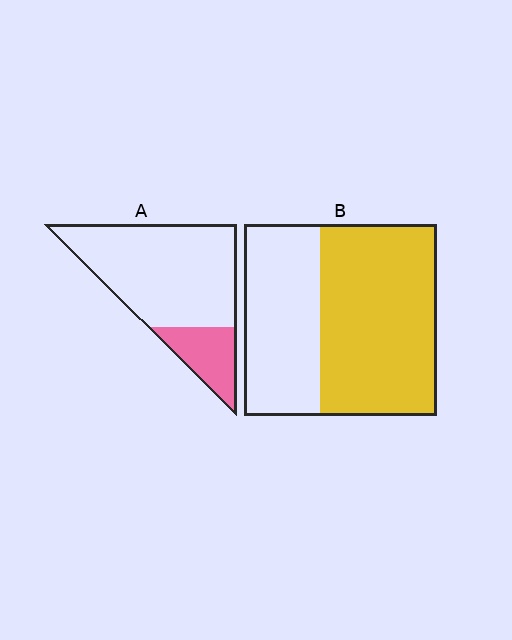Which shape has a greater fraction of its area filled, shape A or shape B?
Shape B.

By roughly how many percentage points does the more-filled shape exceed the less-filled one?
By roughly 40 percentage points (B over A).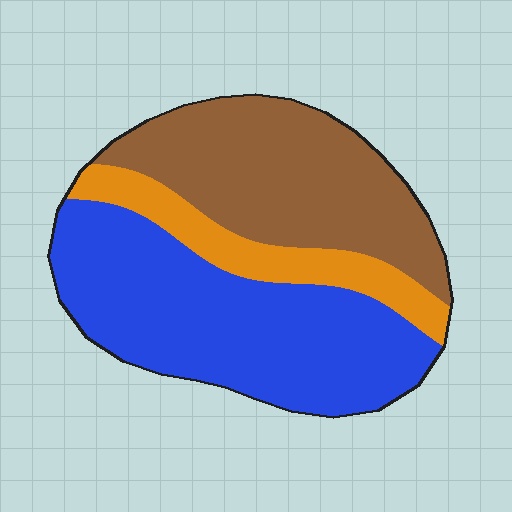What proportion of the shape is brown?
Brown takes up between a third and a half of the shape.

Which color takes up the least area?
Orange, at roughly 15%.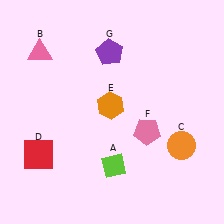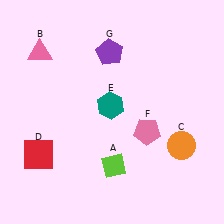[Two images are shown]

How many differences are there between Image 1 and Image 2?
There is 1 difference between the two images.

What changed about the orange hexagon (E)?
In Image 1, E is orange. In Image 2, it changed to teal.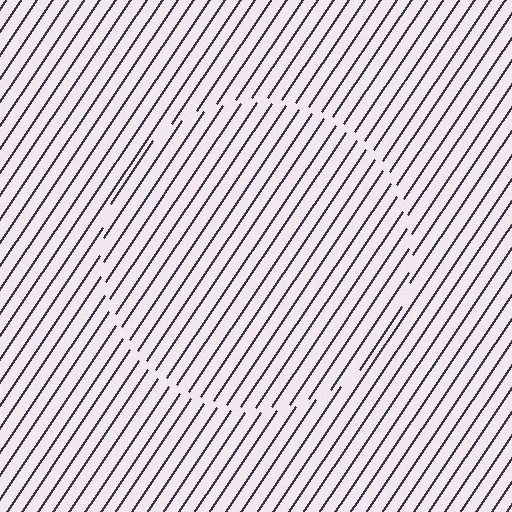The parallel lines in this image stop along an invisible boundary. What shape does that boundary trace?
An illusory circle. The interior of the shape contains the same grating, shifted by half a period — the contour is defined by the phase discontinuity where line-ends from the inner and outer gratings abut.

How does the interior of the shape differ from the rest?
The interior of the shape contains the same grating, shifted by half a period — the contour is defined by the phase discontinuity where line-ends from the inner and outer gratings abut.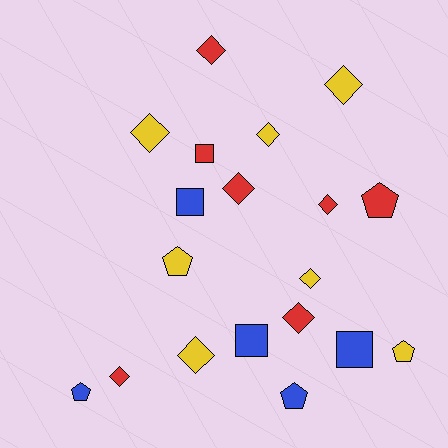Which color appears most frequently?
Yellow, with 7 objects.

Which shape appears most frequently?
Diamond, with 10 objects.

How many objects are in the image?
There are 19 objects.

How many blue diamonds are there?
There are no blue diamonds.